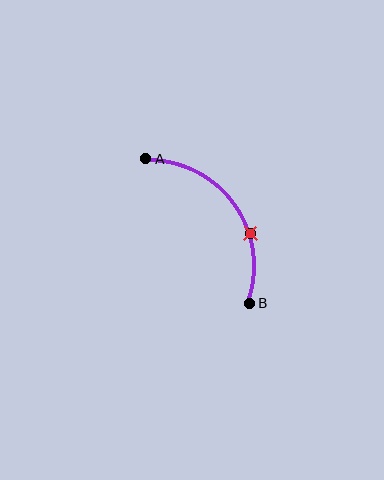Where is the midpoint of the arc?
The arc midpoint is the point on the curve farthest from the straight line joining A and B. It sits above and to the right of that line.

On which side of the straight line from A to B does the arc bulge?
The arc bulges above and to the right of the straight line connecting A and B.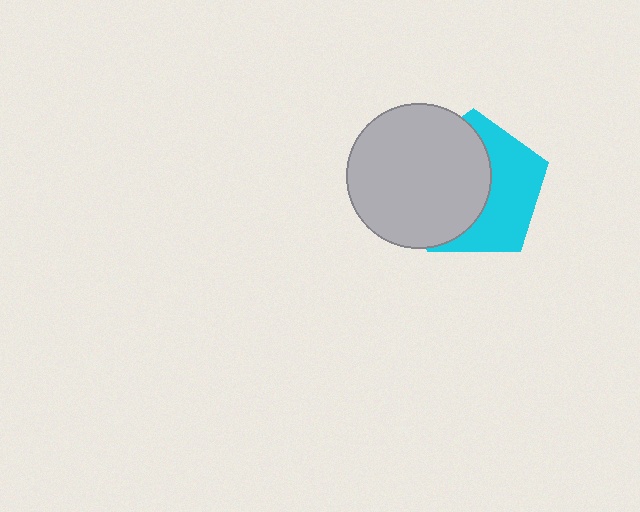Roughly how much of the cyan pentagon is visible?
About half of it is visible (roughly 46%).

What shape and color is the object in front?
The object in front is a light gray circle.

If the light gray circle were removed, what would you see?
You would see the complete cyan pentagon.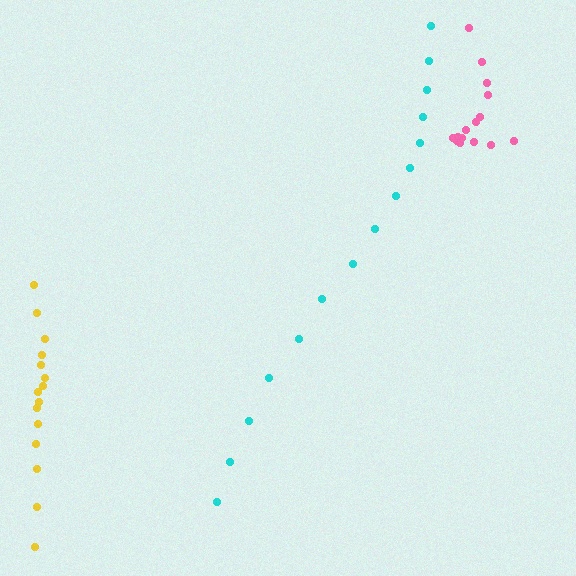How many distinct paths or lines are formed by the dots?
There are 3 distinct paths.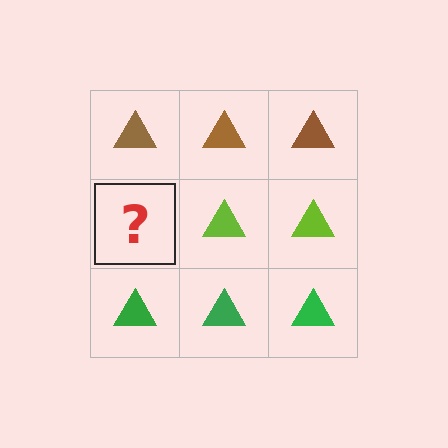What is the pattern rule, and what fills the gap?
The rule is that each row has a consistent color. The gap should be filled with a lime triangle.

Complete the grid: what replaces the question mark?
The question mark should be replaced with a lime triangle.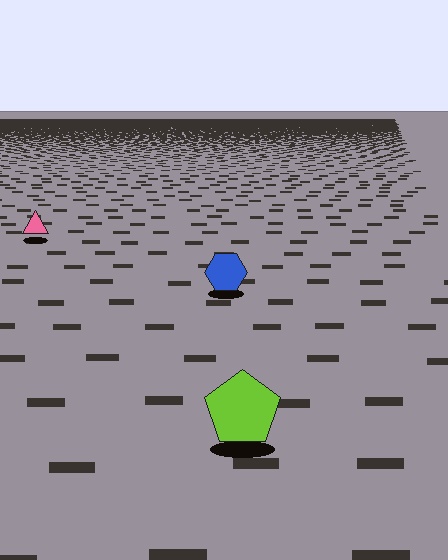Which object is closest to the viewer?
The lime pentagon is closest. The texture marks near it are larger and more spread out.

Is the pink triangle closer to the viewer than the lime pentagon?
No. The lime pentagon is closer — you can tell from the texture gradient: the ground texture is coarser near it.